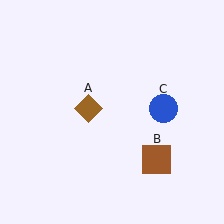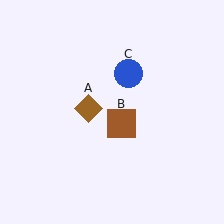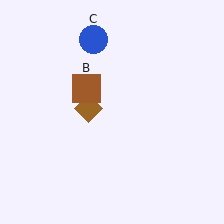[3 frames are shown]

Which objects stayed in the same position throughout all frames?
Brown diamond (object A) remained stationary.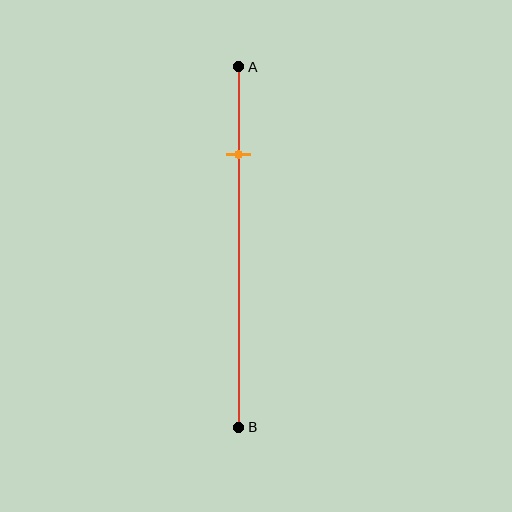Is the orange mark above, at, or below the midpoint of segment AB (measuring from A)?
The orange mark is above the midpoint of segment AB.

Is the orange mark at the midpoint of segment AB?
No, the mark is at about 25% from A, not at the 50% midpoint.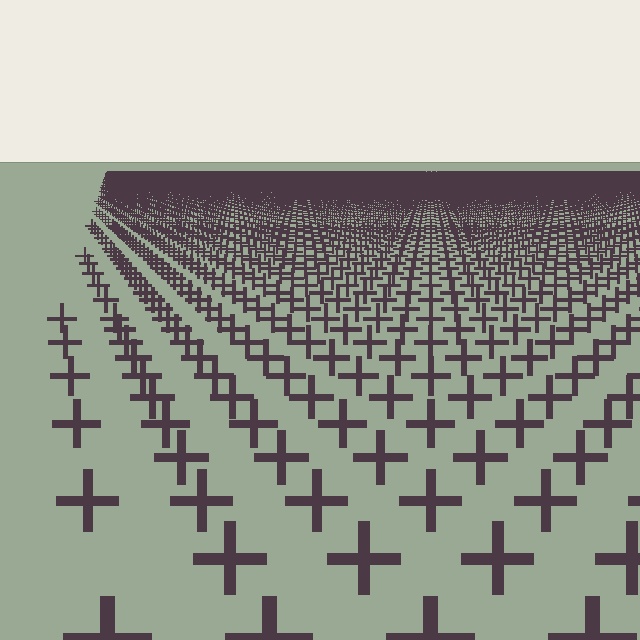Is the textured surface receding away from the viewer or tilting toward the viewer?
The surface is receding away from the viewer. Texture elements get smaller and denser toward the top.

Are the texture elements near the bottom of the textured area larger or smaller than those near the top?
Larger. Near the bottom, elements are closer to the viewer and appear at a bigger on-screen size.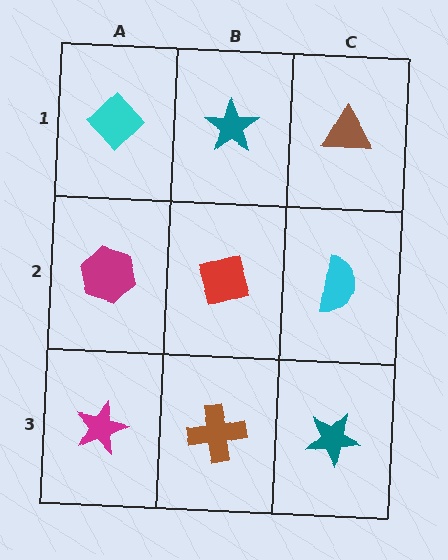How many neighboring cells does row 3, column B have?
3.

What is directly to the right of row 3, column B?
A teal star.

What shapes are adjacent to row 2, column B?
A teal star (row 1, column B), a brown cross (row 3, column B), a magenta hexagon (row 2, column A), a cyan semicircle (row 2, column C).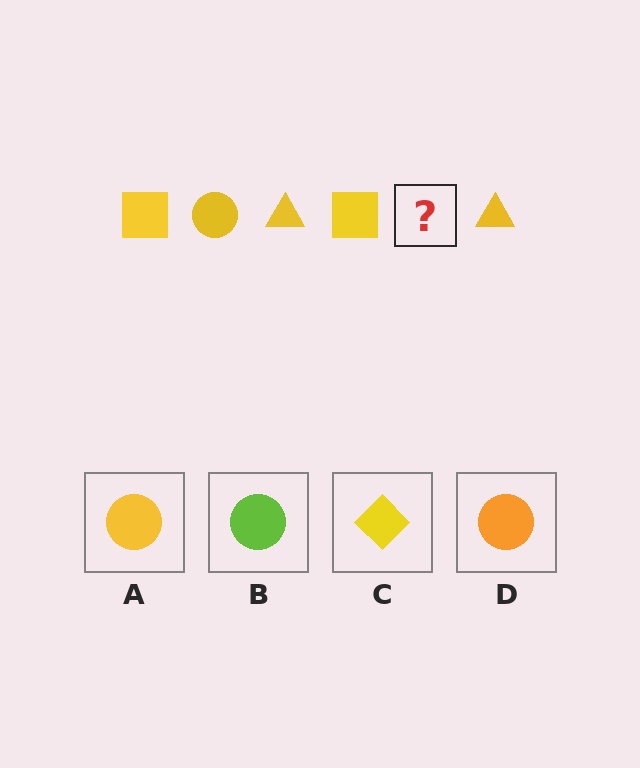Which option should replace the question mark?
Option A.